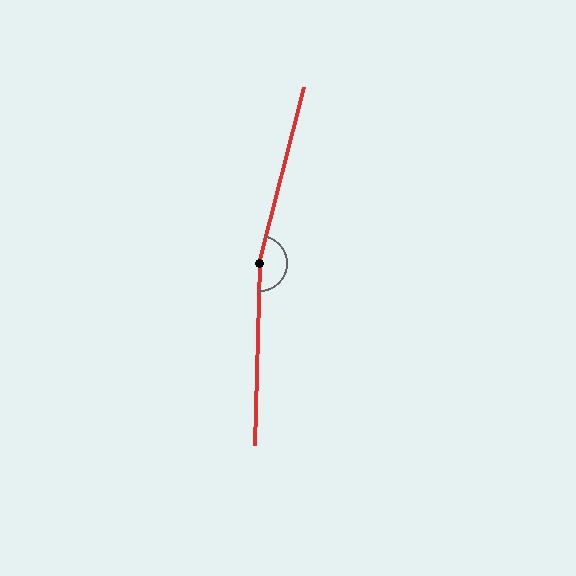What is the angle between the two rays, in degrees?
Approximately 167 degrees.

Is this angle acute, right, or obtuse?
It is obtuse.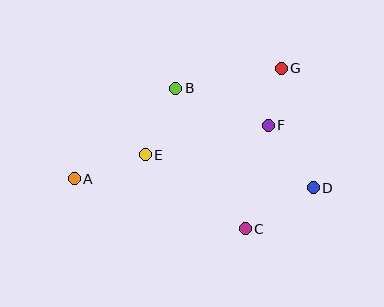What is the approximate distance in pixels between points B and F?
The distance between B and F is approximately 100 pixels.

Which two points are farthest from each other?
Points A and D are farthest from each other.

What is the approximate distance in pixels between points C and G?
The distance between C and G is approximately 165 pixels.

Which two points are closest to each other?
Points F and G are closest to each other.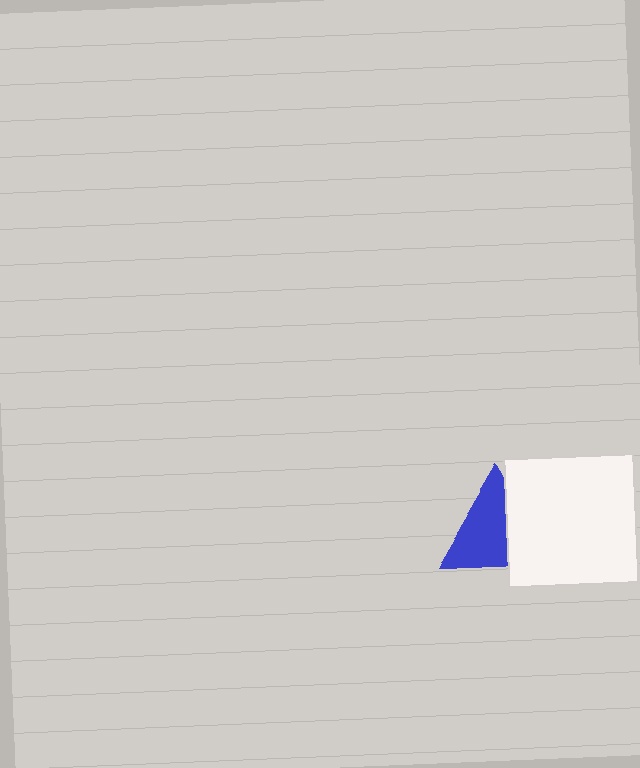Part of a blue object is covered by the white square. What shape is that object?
It is a triangle.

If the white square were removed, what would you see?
You would see the complete blue triangle.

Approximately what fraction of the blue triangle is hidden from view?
Roughly 37% of the blue triangle is hidden behind the white square.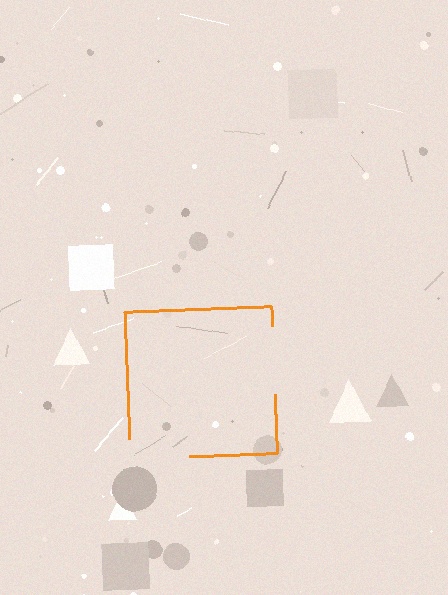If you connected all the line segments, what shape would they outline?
They would outline a square.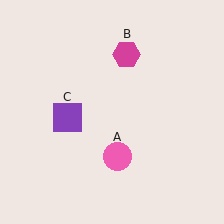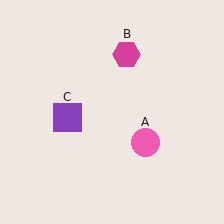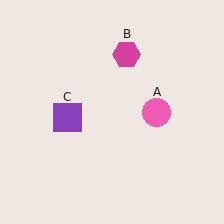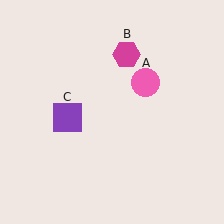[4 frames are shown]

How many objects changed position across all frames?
1 object changed position: pink circle (object A).